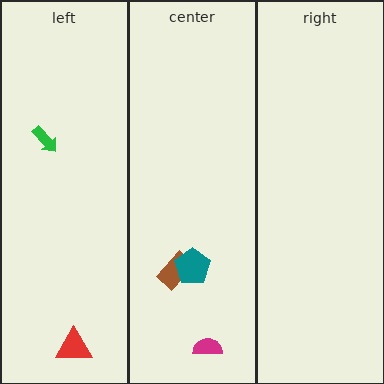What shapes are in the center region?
The brown rectangle, the teal pentagon, the magenta semicircle.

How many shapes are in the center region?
3.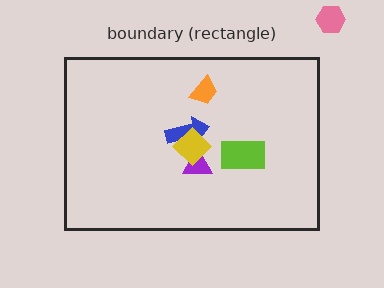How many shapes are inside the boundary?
5 inside, 1 outside.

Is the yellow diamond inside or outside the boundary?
Inside.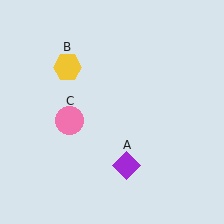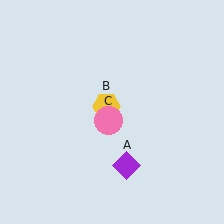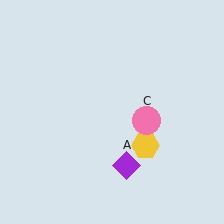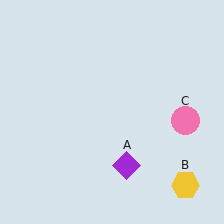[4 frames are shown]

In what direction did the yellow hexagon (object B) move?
The yellow hexagon (object B) moved down and to the right.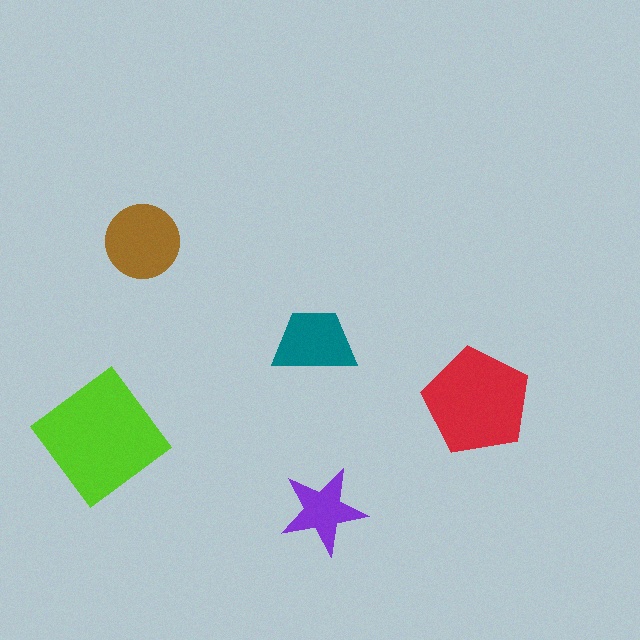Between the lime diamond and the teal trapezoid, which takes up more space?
The lime diamond.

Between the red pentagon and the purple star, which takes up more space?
The red pentagon.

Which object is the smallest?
The purple star.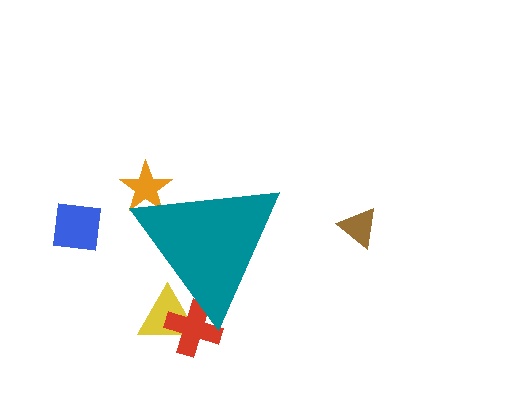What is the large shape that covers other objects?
A teal triangle.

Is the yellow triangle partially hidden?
Yes, the yellow triangle is partially hidden behind the teal triangle.